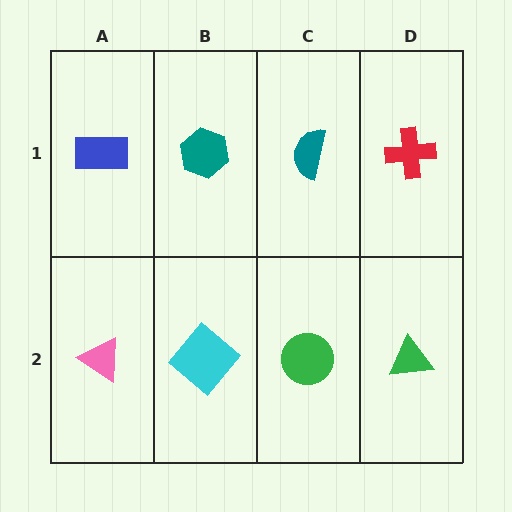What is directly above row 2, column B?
A teal hexagon.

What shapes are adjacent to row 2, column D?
A red cross (row 1, column D), a green circle (row 2, column C).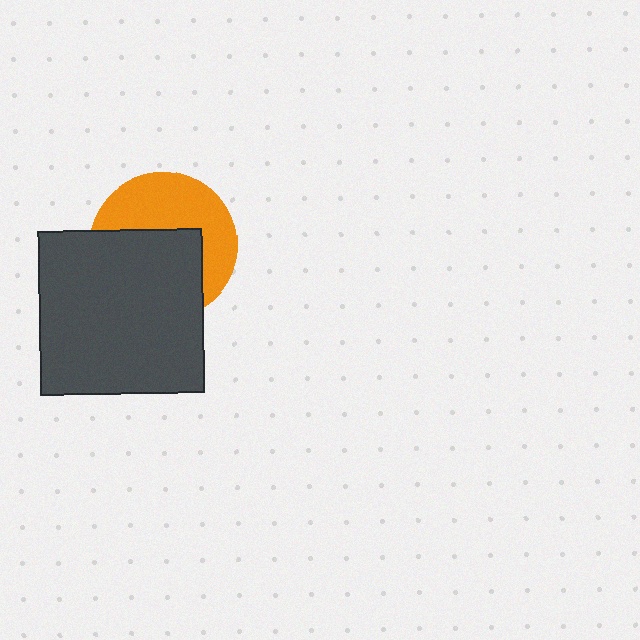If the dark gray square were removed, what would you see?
You would see the complete orange circle.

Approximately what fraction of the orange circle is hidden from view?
Roughly 52% of the orange circle is hidden behind the dark gray square.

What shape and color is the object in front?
The object in front is a dark gray square.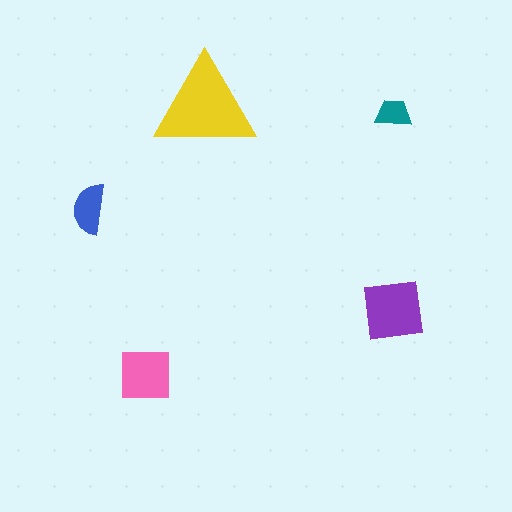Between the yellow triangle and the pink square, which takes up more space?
The yellow triangle.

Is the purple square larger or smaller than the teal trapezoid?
Larger.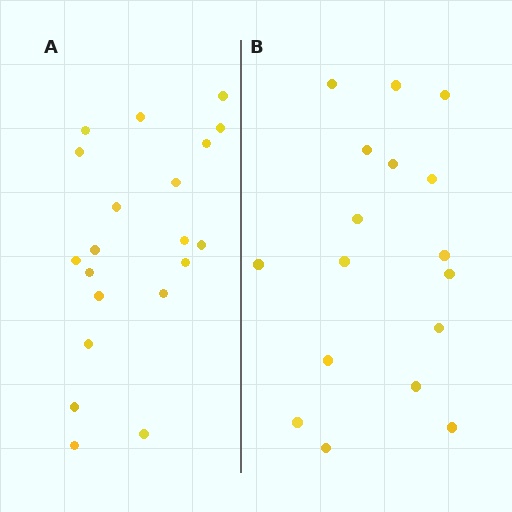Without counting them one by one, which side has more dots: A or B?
Region A (the left region) has more dots.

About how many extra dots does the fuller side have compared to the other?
Region A has just a few more — roughly 2 or 3 more dots than region B.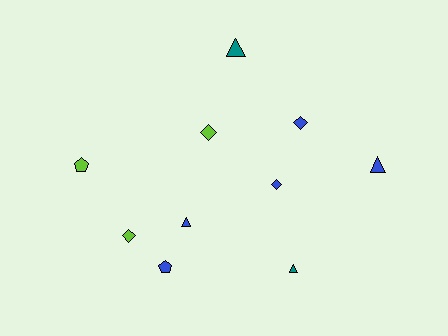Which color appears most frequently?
Blue, with 5 objects.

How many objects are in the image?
There are 10 objects.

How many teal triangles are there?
There are 2 teal triangles.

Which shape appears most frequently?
Diamond, with 4 objects.